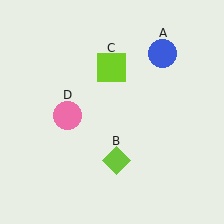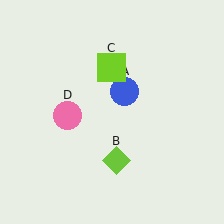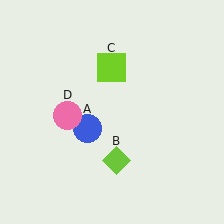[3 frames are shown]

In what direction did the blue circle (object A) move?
The blue circle (object A) moved down and to the left.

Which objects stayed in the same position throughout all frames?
Lime diamond (object B) and lime square (object C) and pink circle (object D) remained stationary.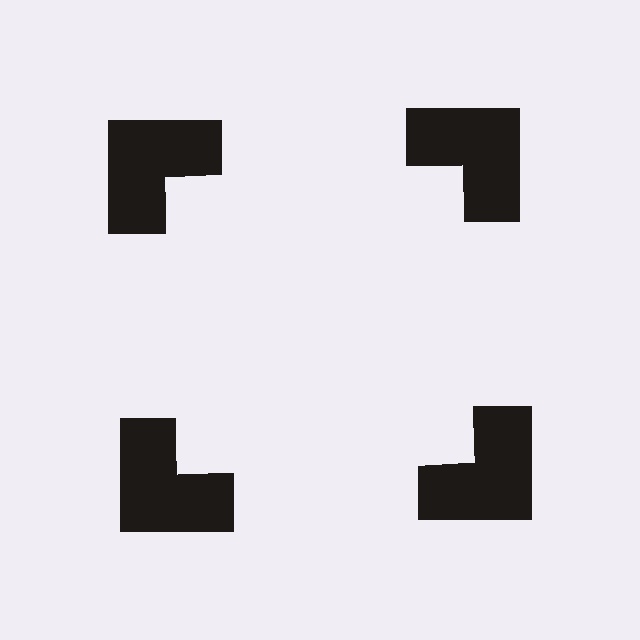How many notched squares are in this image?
There are 4 — one at each vertex of the illusory square.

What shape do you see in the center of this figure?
An illusory square — its edges are inferred from the aligned wedge cuts in the notched squares, not physically drawn.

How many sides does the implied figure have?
4 sides.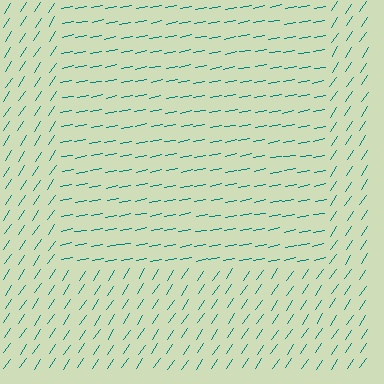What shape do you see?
I see a rectangle.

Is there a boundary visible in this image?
Yes, there is a texture boundary formed by a change in line orientation.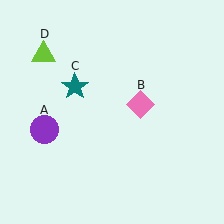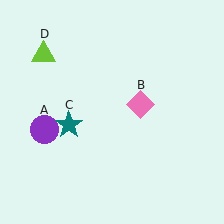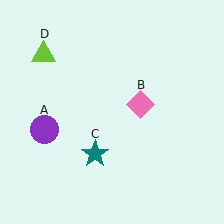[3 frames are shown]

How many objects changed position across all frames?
1 object changed position: teal star (object C).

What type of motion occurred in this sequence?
The teal star (object C) rotated counterclockwise around the center of the scene.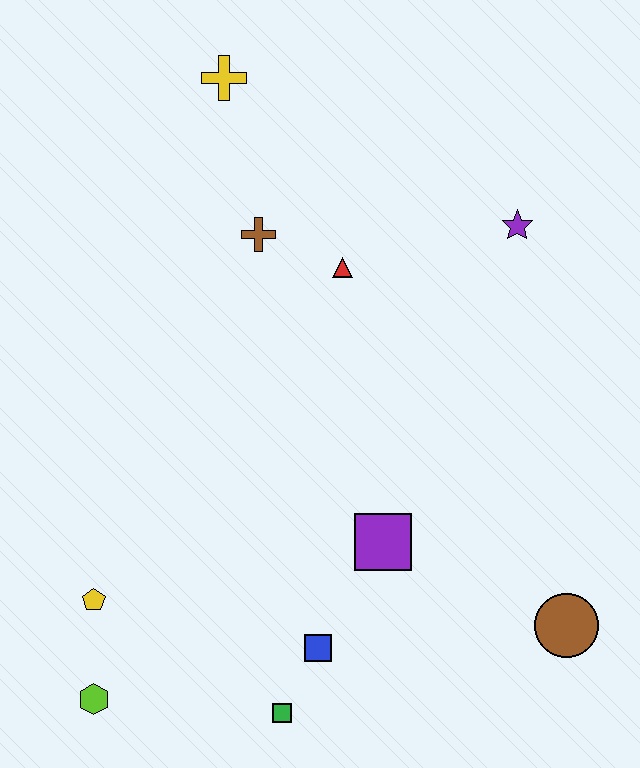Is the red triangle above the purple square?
Yes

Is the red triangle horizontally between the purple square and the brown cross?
Yes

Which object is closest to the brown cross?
The red triangle is closest to the brown cross.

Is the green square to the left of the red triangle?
Yes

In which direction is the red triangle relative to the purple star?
The red triangle is to the left of the purple star.